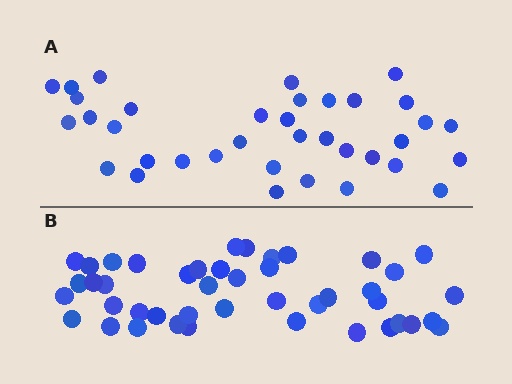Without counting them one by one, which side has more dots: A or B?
Region B (the bottom region) has more dots.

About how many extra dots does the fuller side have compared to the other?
Region B has roughly 8 or so more dots than region A.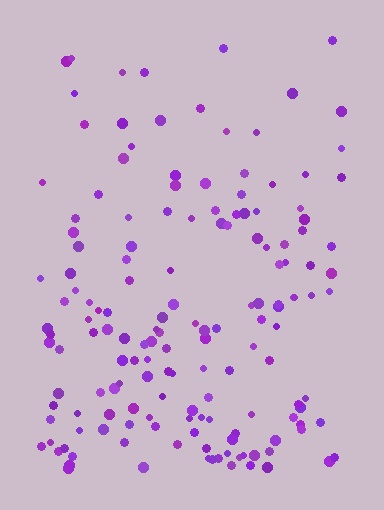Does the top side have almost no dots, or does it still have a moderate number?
Still a moderate number, just noticeably fewer than the bottom.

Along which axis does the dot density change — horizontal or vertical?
Vertical.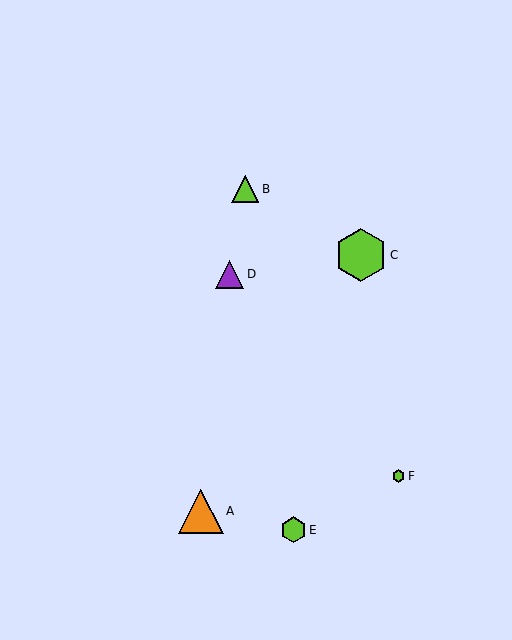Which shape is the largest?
The lime hexagon (labeled C) is the largest.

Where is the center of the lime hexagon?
The center of the lime hexagon is at (361, 255).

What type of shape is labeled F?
Shape F is a lime hexagon.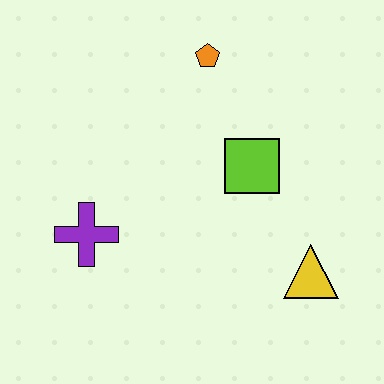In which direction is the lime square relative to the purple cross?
The lime square is to the right of the purple cross.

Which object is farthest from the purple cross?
The yellow triangle is farthest from the purple cross.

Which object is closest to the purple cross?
The lime square is closest to the purple cross.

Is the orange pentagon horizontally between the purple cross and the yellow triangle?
Yes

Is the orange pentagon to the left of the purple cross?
No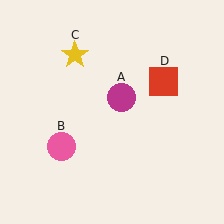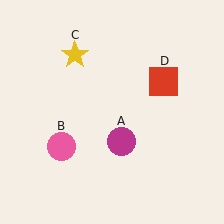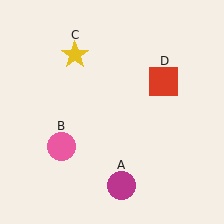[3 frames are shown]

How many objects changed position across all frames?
1 object changed position: magenta circle (object A).